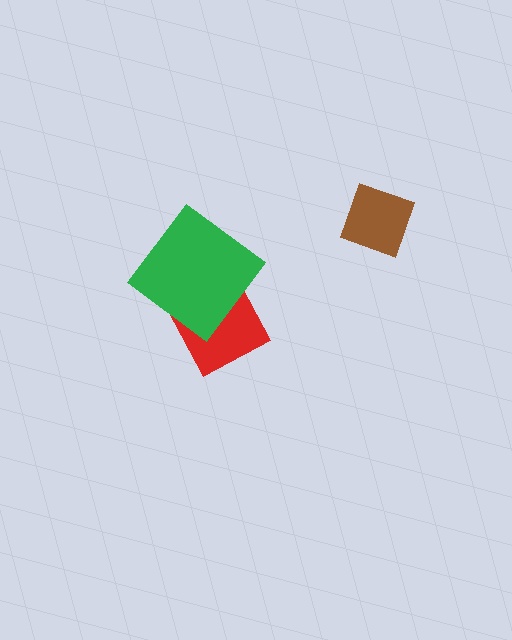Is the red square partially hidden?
Yes, it is partially covered by another shape.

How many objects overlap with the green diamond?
1 object overlaps with the green diamond.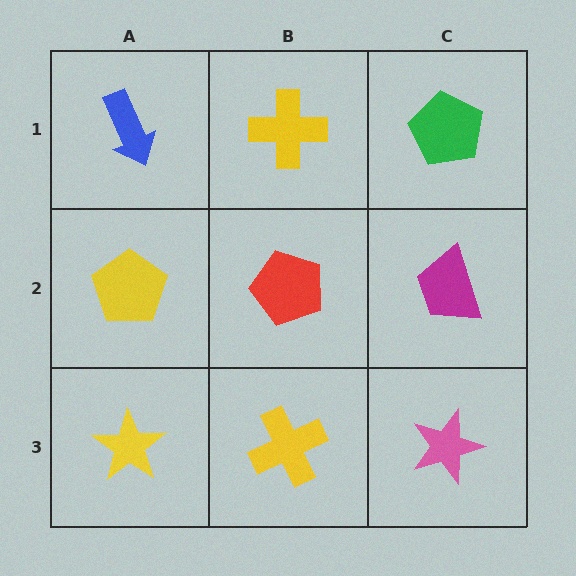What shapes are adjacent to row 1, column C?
A magenta trapezoid (row 2, column C), a yellow cross (row 1, column B).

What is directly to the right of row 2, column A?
A red pentagon.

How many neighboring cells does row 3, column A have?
2.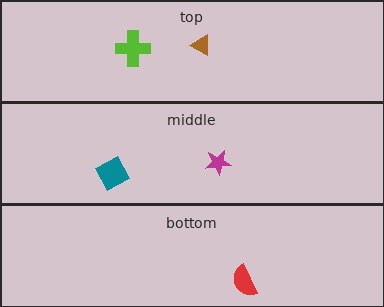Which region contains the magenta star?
The middle region.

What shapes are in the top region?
The brown triangle, the lime cross.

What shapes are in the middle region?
The magenta star, the teal square.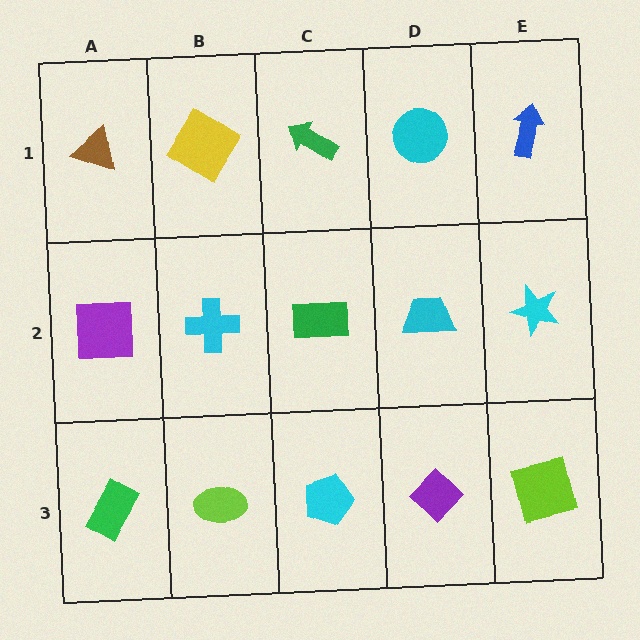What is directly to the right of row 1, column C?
A cyan circle.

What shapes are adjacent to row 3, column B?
A cyan cross (row 2, column B), a green rectangle (row 3, column A), a cyan pentagon (row 3, column C).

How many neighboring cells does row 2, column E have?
3.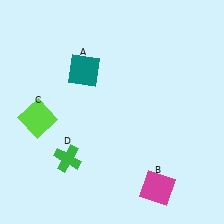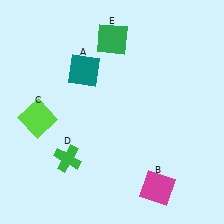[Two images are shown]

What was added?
A green square (E) was added in Image 2.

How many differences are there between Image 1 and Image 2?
There is 1 difference between the two images.